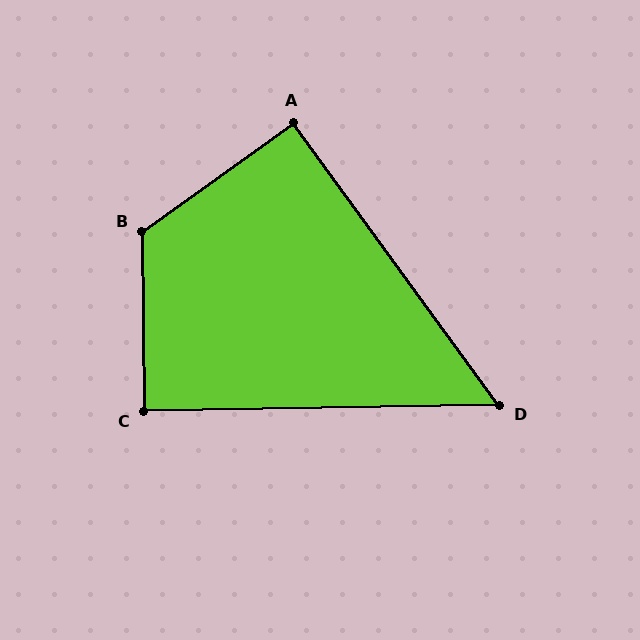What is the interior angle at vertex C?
Approximately 89 degrees (approximately right).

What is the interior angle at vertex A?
Approximately 91 degrees (approximately right).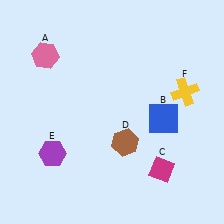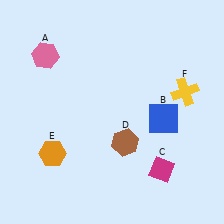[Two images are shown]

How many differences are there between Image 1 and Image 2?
There is 1 difference between the two images.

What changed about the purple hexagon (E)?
In Image 1, E is purple. In Image 2, it changed to orange.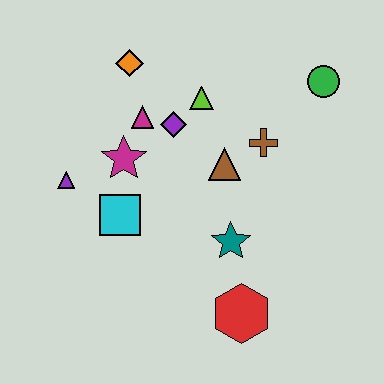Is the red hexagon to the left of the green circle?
Yes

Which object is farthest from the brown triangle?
The purple triangle is farthest from the brown triangle.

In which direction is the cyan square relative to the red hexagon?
The cyan square is to the left of the red hexagon.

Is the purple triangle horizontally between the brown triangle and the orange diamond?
No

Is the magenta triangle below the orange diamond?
Yes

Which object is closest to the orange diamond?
The magenta triangle is closest to the orange diamond.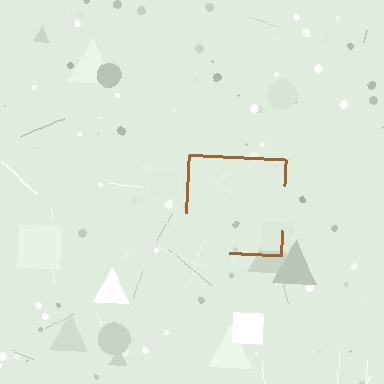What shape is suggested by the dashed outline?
The dashed outline suggests a square.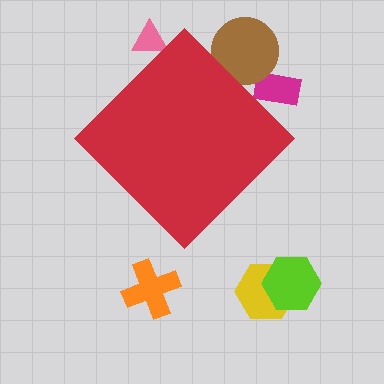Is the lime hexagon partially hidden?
No, the lime hexagon is fully visible.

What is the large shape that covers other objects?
A red diamond.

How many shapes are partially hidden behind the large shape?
3 shapes are partially hidden.